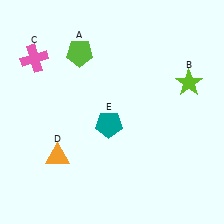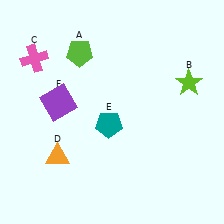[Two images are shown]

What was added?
A purple square (F) was added in Image 2.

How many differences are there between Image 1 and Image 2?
There is 1 difference between the two images.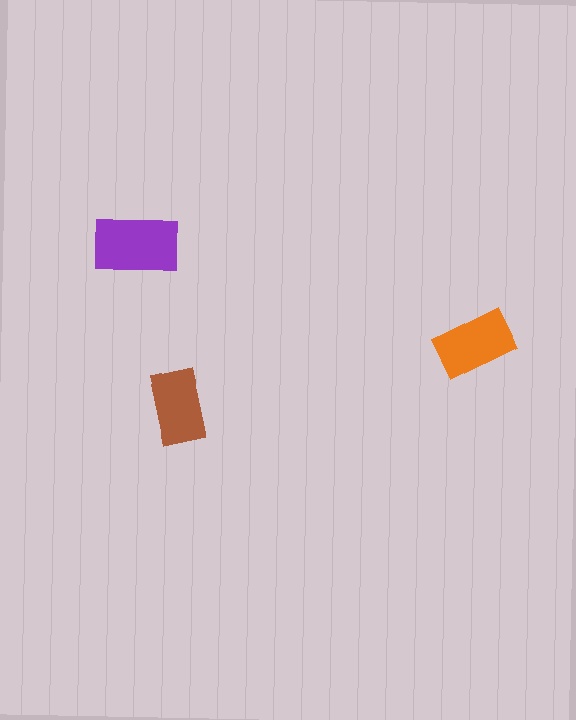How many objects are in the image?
There are 3 objects in the image.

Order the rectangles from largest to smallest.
the purple one, the orange one, the brown one.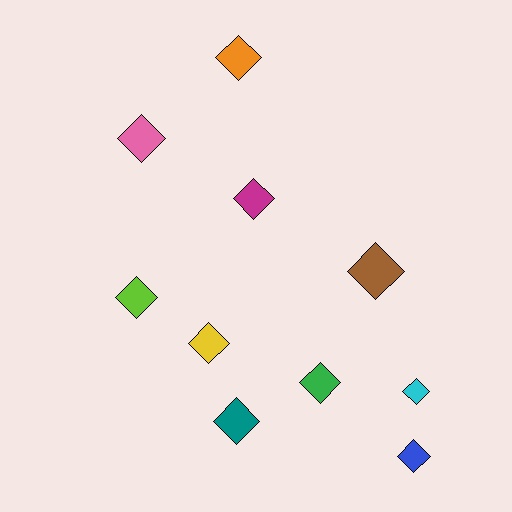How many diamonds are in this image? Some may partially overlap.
There are 10 diamonds.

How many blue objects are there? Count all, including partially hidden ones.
There is 1 blue object.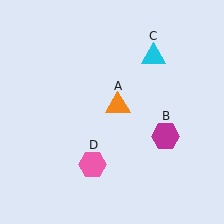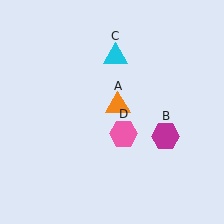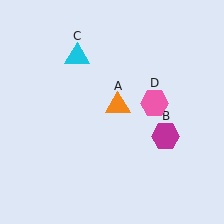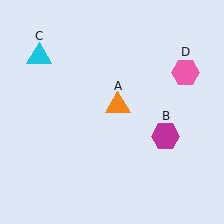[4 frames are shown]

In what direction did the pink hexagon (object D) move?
The pink hexagon (object D) moved up and to the right.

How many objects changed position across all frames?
2 objects changed position: cyan triangle (object C), pink hexagon (object D).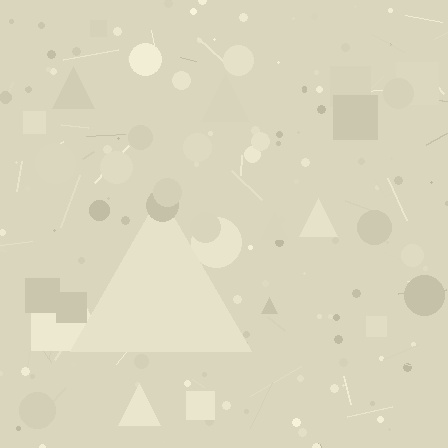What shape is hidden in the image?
A triangle is hidden in the image.